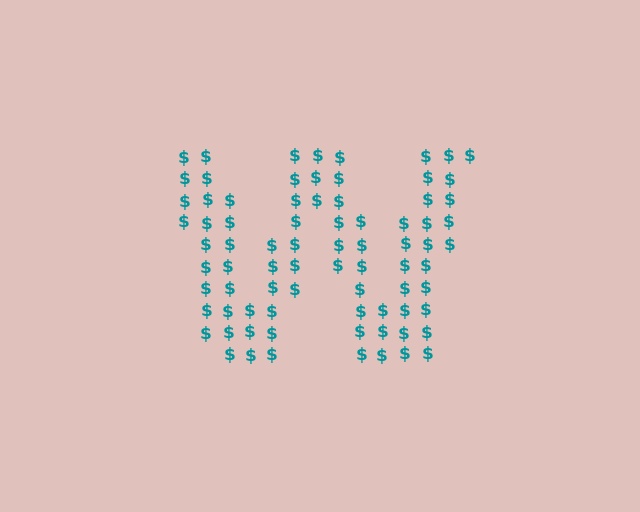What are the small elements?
The small elements are dollar signs.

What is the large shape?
The large shape is the letter W.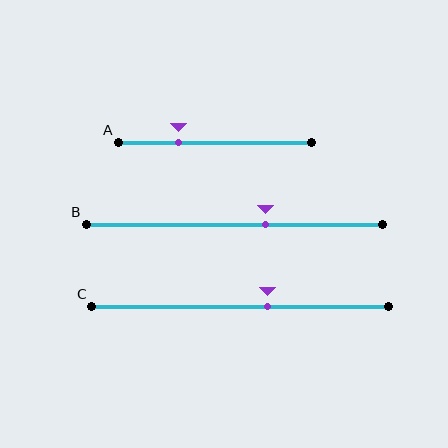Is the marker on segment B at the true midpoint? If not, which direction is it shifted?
No, the marker on segment B is shifted to the right by about 10% of the segment length.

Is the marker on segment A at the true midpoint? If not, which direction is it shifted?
No, the marker on segment A is shifted to the left by about 19% of the segment length.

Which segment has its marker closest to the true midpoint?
Segment C has its marker closest to the true midpoint.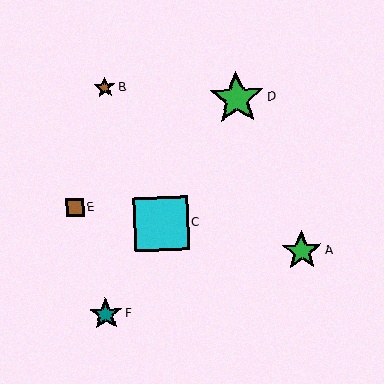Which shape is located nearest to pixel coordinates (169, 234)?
The cyan square (labeled C) at (161, 224) is nearest to that location.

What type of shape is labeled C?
Shape C is a cyan square.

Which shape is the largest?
The green star (labeled D) is the largest.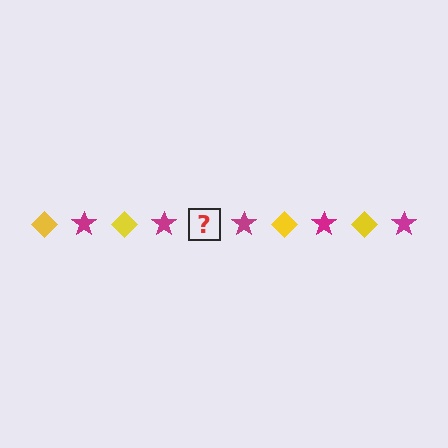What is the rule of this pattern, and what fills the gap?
The rule is that the pattern alternates between yellow diamond and magenta star. The gap should be filled with a yellow diamond.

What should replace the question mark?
The question mark should be replaced with a yellow diamond.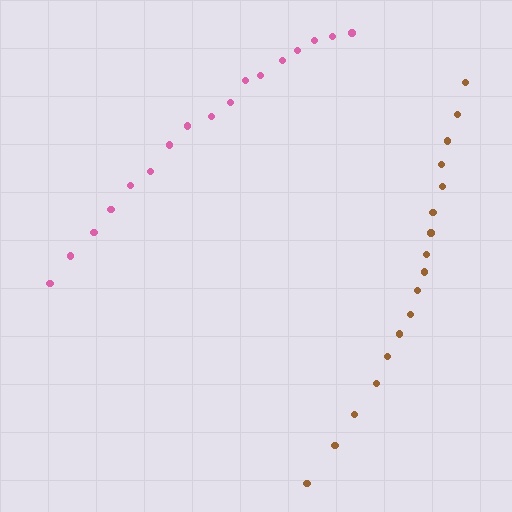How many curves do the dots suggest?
There are 2 distinct paths.